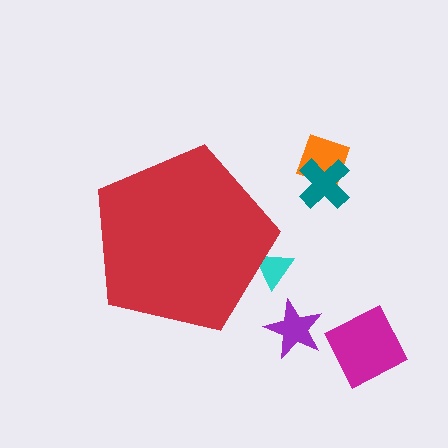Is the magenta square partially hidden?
No, the magenta square is fully visible.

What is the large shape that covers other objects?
A red pentagon.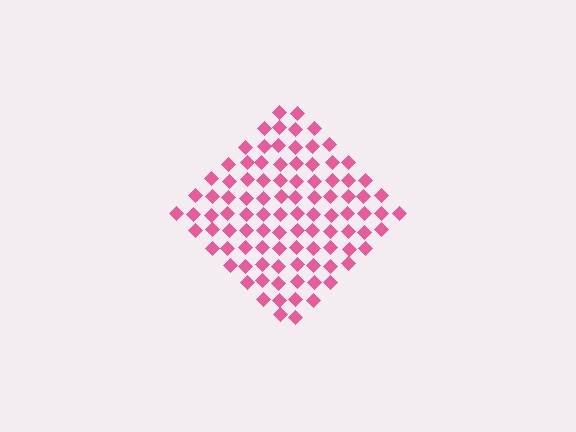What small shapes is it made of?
It is made of small diamonds.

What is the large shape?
The large shape is a diamond.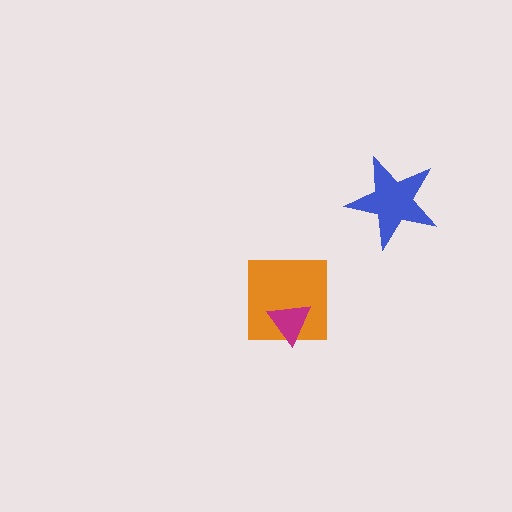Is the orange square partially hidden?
Yes, it is partially covered by another shape.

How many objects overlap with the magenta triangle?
1 object overlaps with the magenta triangle.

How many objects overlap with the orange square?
1 object overlaps with the orange square.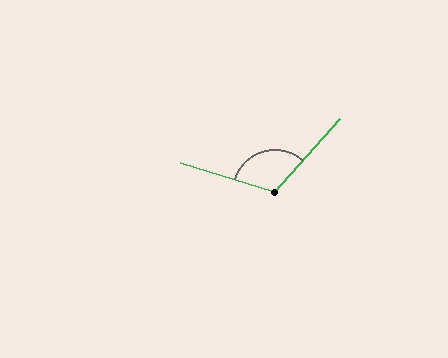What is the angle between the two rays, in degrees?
Approximately 115 degrees.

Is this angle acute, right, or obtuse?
It is obtuse.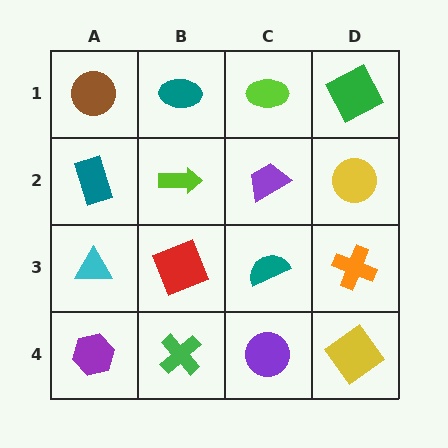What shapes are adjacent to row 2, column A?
A brown circle (row 1, column A), a cyan triangle (row 3, column A), a lime arrow (row 2, column B).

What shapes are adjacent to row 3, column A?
A teal rectangle (row 2, column A), a purple hexagon (row 4, column A), a red square (row 3, column B).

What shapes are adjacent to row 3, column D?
A yellow circle (row 2, column D), a yellow diamond (row 4, column D), a teal semicircle (row 3, column C).